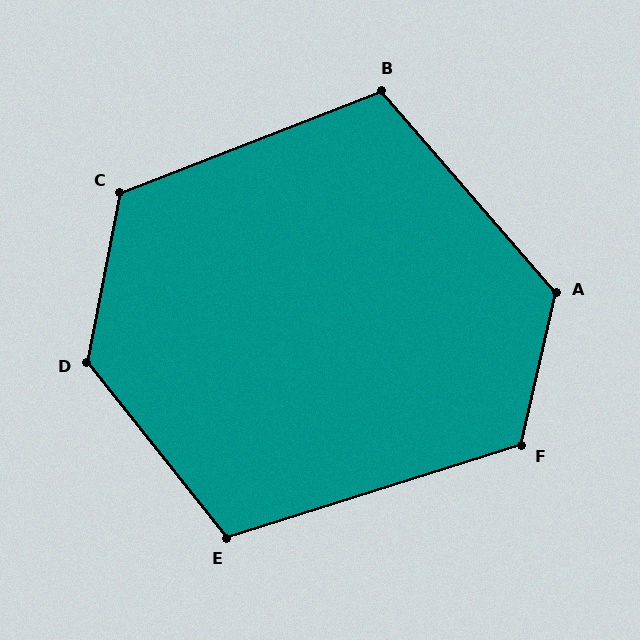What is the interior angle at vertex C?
Approximately 122 degrees (obtuse).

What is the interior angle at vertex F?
Approximately 120 degrees (obtuse).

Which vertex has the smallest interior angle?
B, at approximately 110 degrees.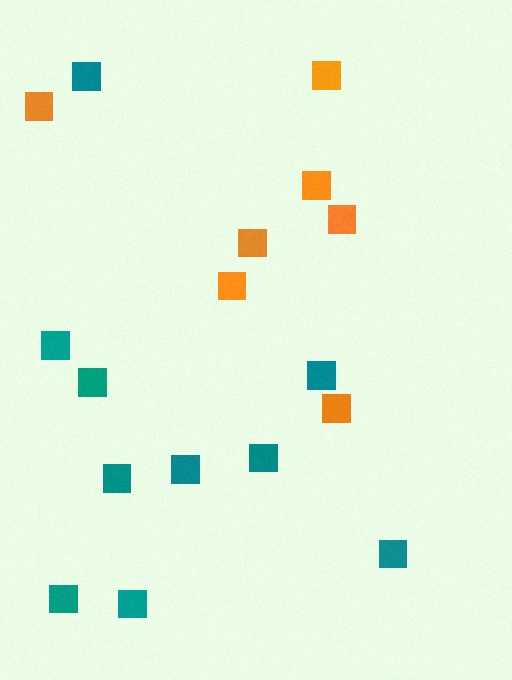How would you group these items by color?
There are 2 groups: one group of teal squares (10) and one group of orange squares (7).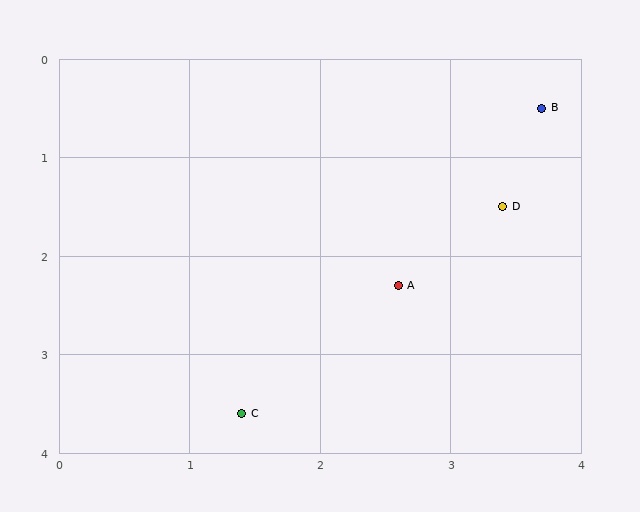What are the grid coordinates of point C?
Point C is at approximately (1.4, 3.6).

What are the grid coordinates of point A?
Point A is at approximately (2.6, 2.3).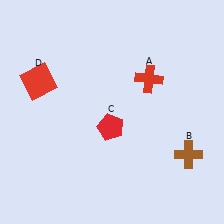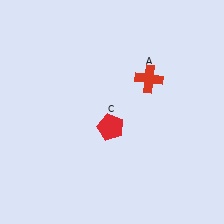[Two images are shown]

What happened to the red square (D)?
The red square (D) was removed in Image 2. It was in the top-left area of Image 1.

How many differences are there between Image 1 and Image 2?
There are 2 differences between the two images.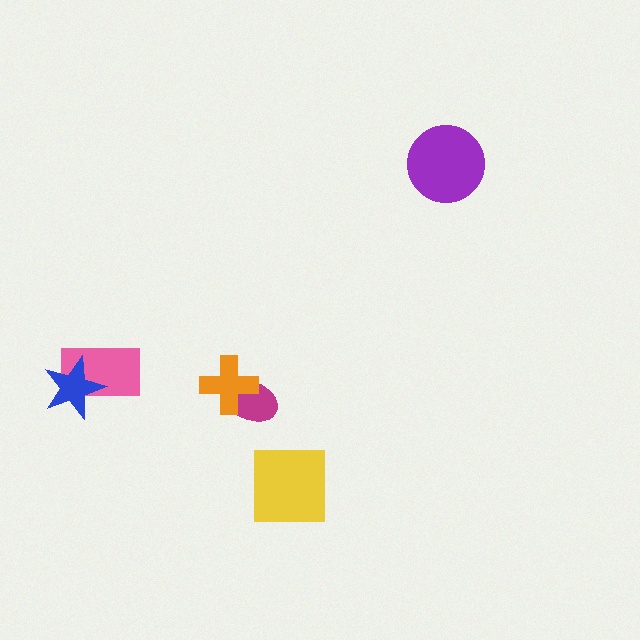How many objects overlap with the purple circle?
0 objects overlap with the purple circle.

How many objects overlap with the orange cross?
1 object overlaps with the orange cross.